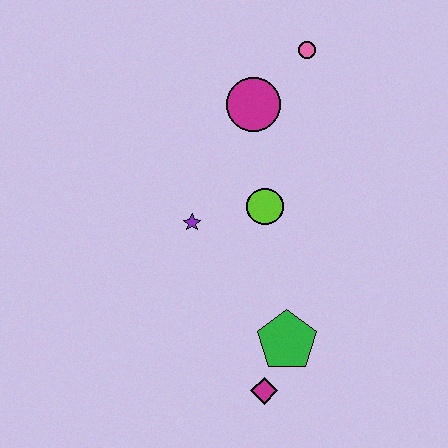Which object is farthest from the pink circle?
The magenta diamond is farthest from the pink circle.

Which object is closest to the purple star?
The lime circle is closest to the purple star.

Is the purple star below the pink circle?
Yes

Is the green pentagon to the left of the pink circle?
Yes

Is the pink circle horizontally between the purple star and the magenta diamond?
No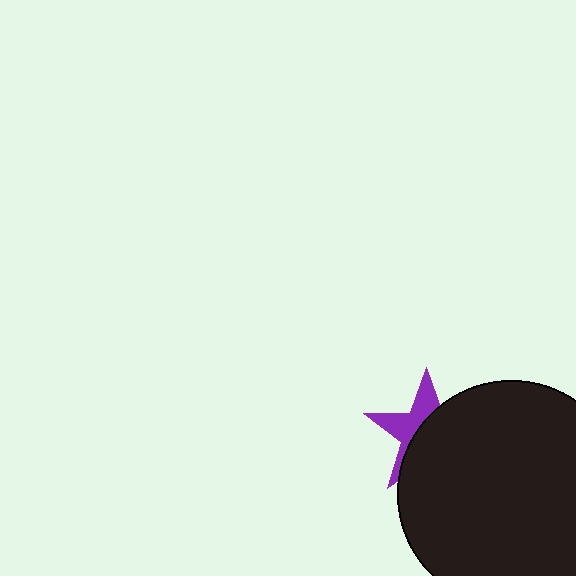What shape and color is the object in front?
The object in front is a black circle.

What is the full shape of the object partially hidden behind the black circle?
The partially hidden object is a purple star.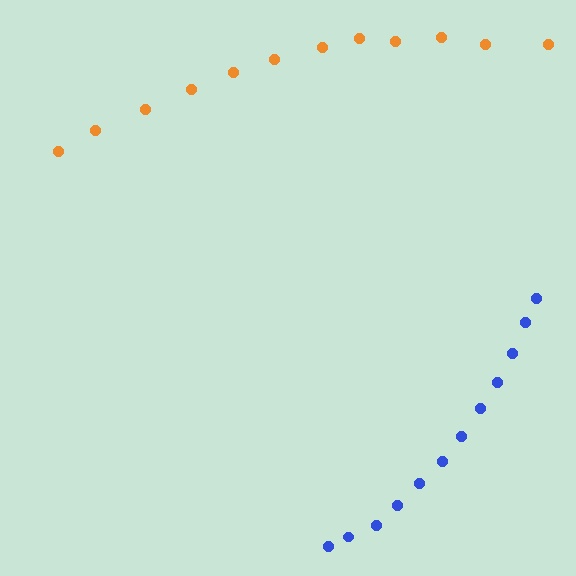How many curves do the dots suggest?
There are 2 distinct paths.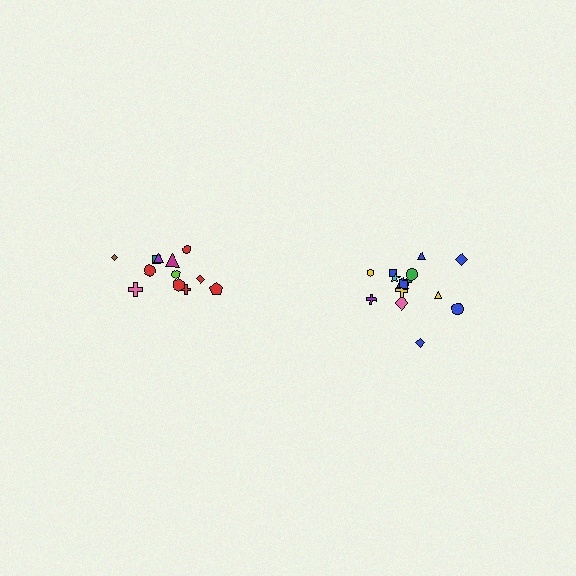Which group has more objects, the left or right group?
The right group.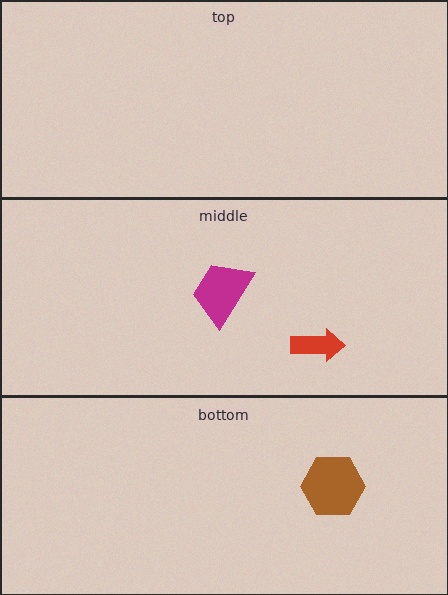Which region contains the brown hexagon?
The bottom region.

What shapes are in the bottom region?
The brown hexagon.